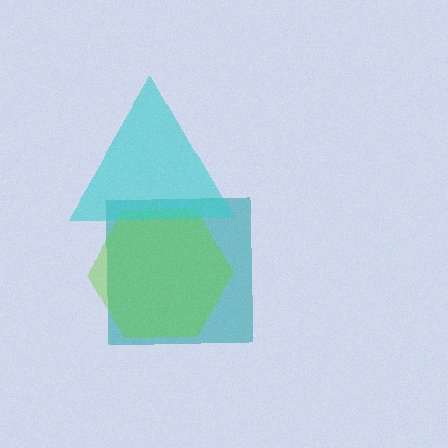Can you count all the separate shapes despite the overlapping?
Yes, there are 3 separate shapes.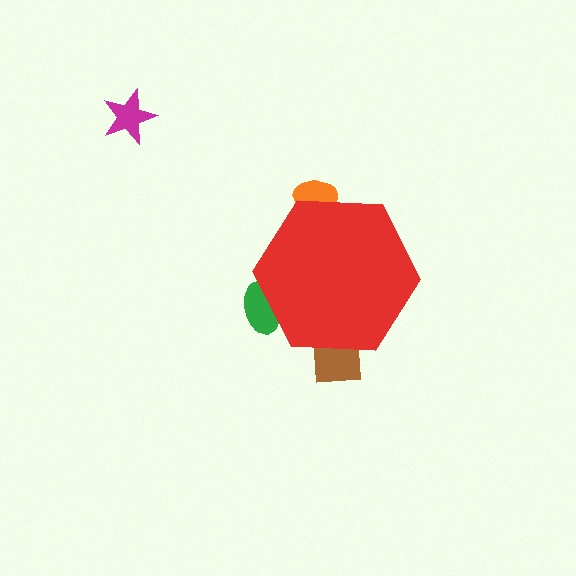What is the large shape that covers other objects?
A red hexagon.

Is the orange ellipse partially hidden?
Yes, the orange ellipse is partially hidden behind the red hexagon.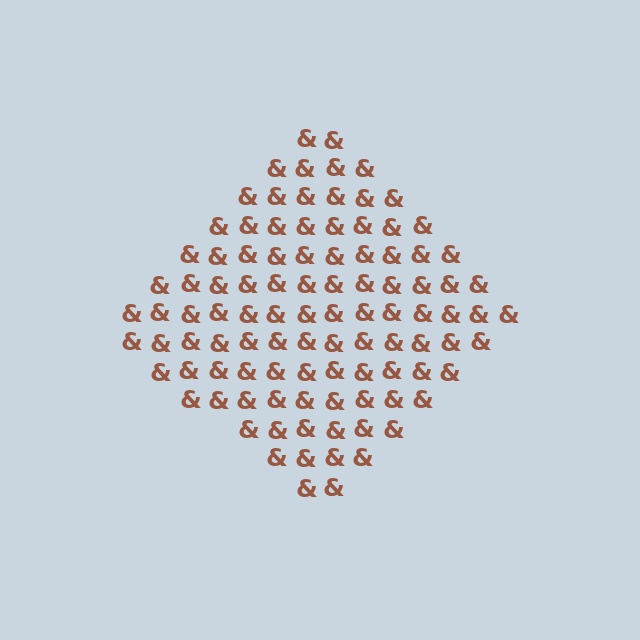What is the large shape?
The large shape is a diamond.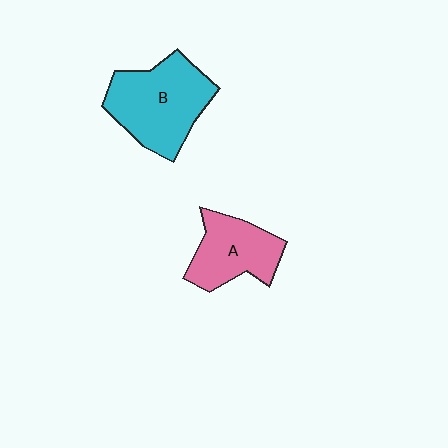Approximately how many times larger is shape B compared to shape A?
Approximately 1.4 times.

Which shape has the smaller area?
Shape A (pink).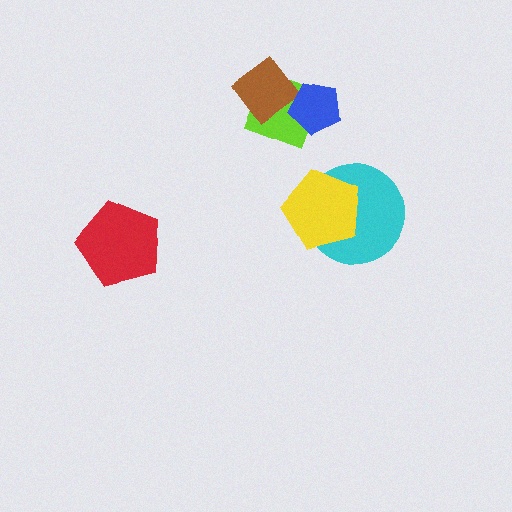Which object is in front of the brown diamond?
The blue pentagon is in front of the brown diamond.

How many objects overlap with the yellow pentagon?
1 object overlaps with the yellow pentagon.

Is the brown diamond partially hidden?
Yes, it is partially covered by another shape.